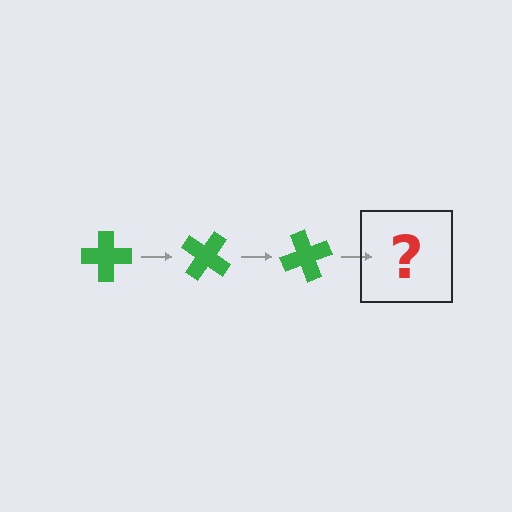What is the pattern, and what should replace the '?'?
The pattern is that the cross rotates 35 degrees each step. The '?' should be a green cross rotated 105 degrees.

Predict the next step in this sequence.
The next step is a green cross rotated 105 degrees.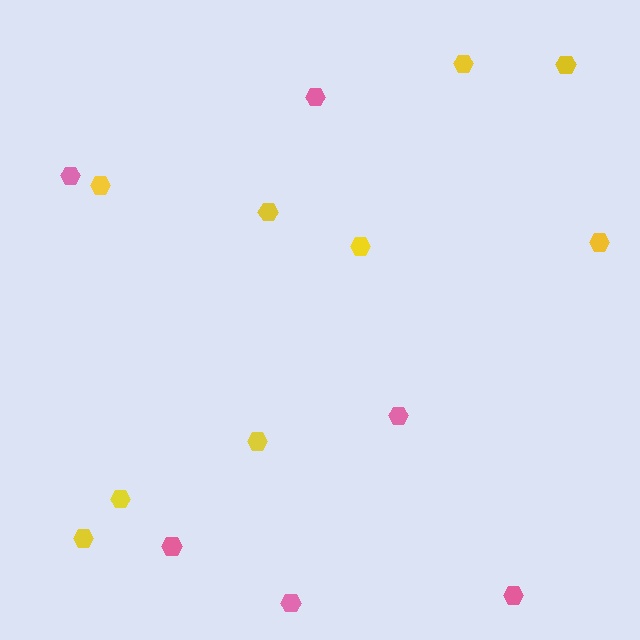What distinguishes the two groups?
There are 2 groups: one group of pink hexagons (6) and one group of yellow hexagons (9).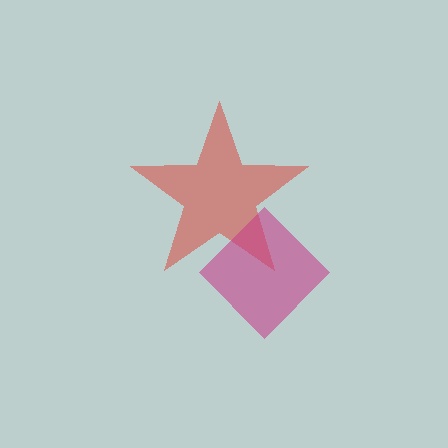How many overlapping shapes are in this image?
There are 2 overlapping shapes in the image.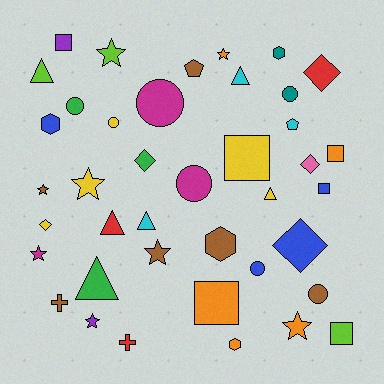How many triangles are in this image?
There are 6 triangles.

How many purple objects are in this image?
There are 2 purple objects.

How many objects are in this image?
There are 40 objects.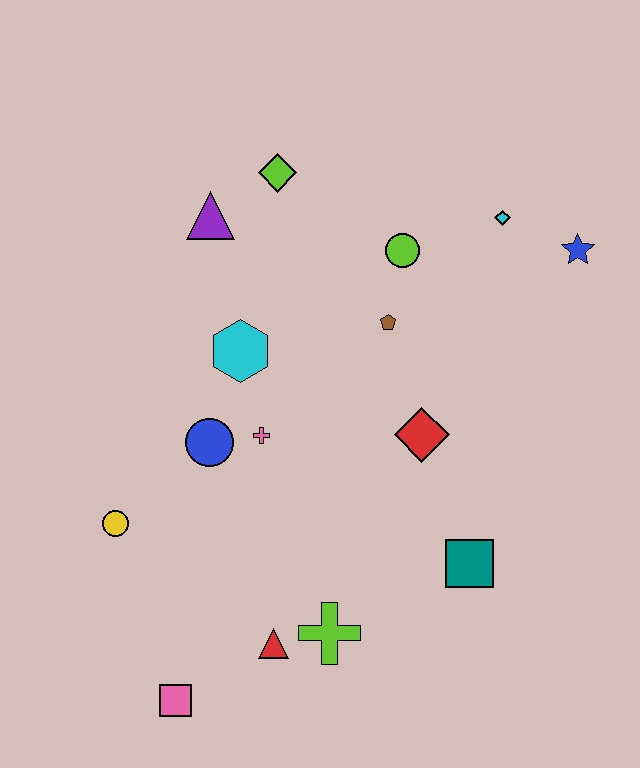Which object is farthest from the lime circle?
The pink square is farthest from the lime circle.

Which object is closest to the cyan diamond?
The blue star is closest to the cyan diamond.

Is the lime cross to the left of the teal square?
Yes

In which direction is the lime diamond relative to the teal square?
The lime diamond is above the teal square.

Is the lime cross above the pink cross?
No